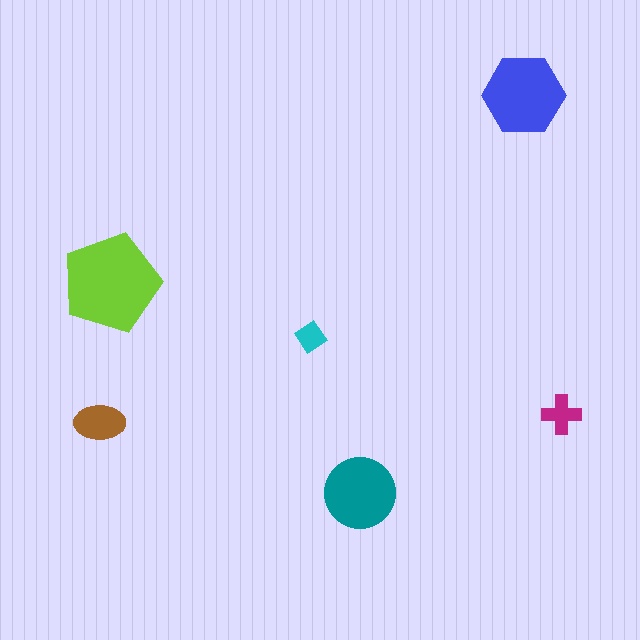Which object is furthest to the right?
The magenta cross is rightmost.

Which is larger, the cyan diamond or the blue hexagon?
The blue hexagon.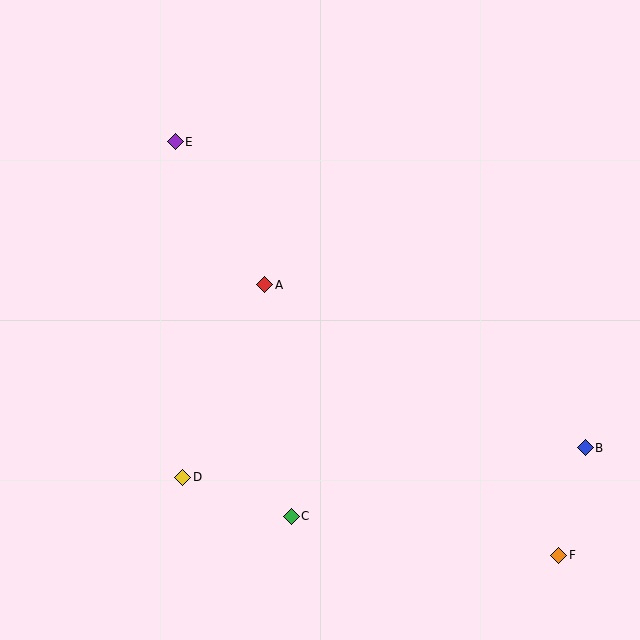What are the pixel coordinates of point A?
Point A is at (265, 285).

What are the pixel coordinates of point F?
Point F is at (559, 555).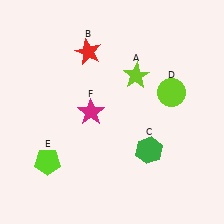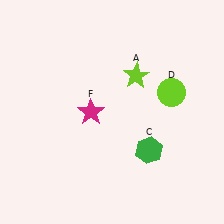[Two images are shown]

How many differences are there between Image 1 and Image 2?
There are 2 differences between the two images.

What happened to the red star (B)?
The red star (B) was removed in Image 2. It was in the top-left area of Image 1.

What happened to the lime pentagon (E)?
The lime pentagon (E) was removed in Image 2. It was in the bottom-left area of Image 1.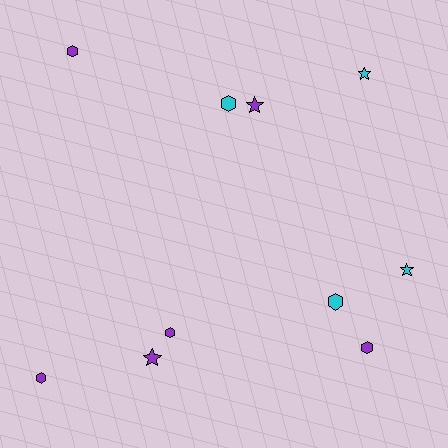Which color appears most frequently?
Purple, with 6 objects.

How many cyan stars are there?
There are 2 cyan stars.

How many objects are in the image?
There are 10 objects.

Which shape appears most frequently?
Hexagon, with 6 objects.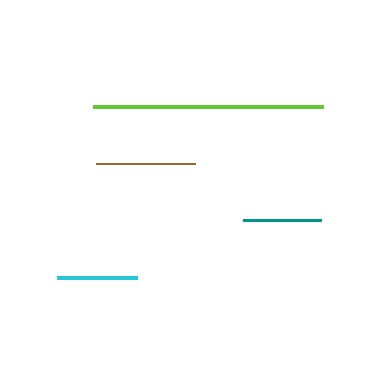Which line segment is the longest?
The lime line is the longest at approximately 230 pixels.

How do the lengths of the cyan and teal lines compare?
The cyan and teal lines are approximately the same length.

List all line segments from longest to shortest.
From longest to shortest: lime, brown, cyan, teal.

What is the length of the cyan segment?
The cyan segment is approximately 80 pixels long.